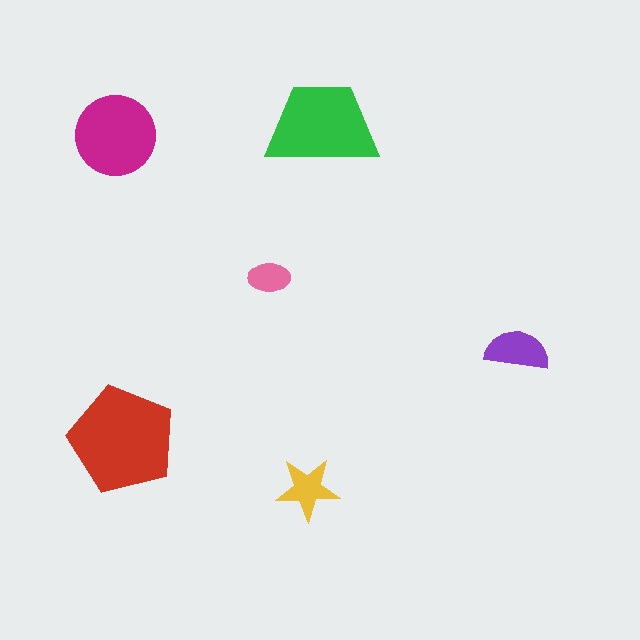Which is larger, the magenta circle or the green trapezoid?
The green trapezoid.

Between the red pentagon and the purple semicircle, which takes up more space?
The red pentagon.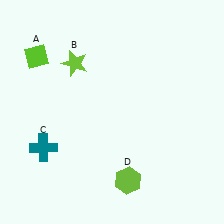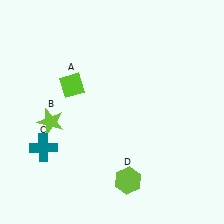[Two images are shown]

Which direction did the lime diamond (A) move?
The lime diamond (A) moved right.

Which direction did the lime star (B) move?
The lime star (B) moved down.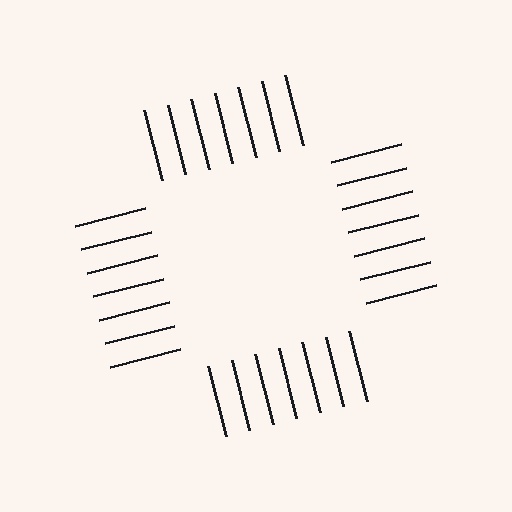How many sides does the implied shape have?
4 sides — the line-ends trace a square.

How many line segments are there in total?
28 — 7 along each of the 4 edges.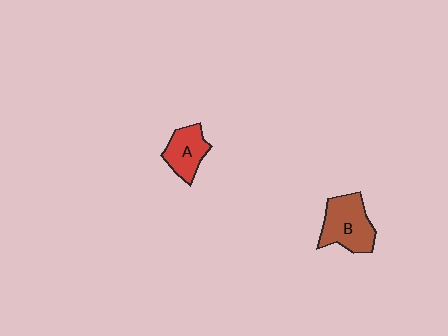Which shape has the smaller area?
Shape A (red).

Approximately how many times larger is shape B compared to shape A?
Approximately 1.4 times.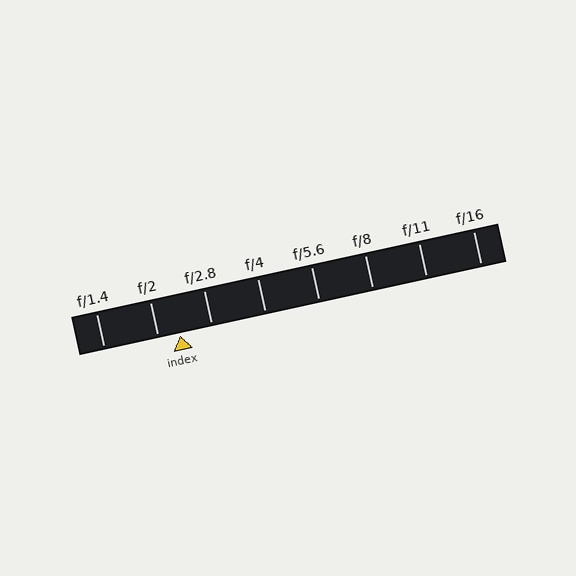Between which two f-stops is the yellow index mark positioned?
The index mark is between f/2 and f/2.8.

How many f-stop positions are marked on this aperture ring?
There are 8 f-stop positions marked.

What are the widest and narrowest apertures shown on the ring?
The widest aperture shown is f/1.4 and the narrowest is f/16.